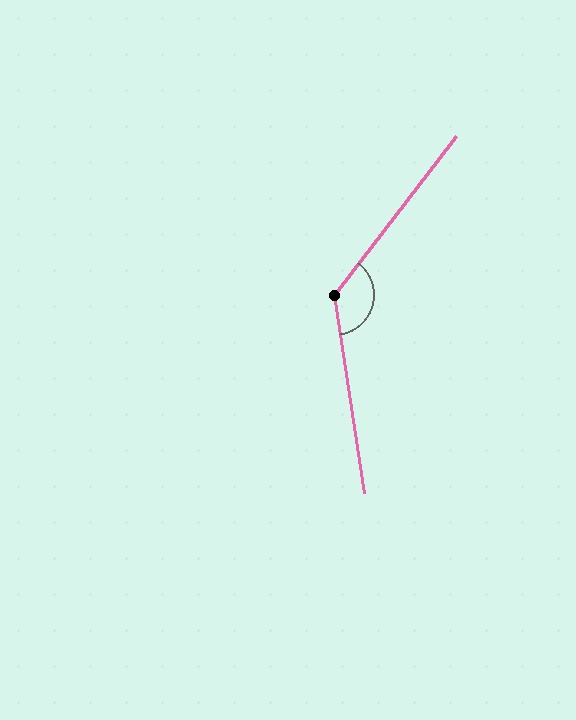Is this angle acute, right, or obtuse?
It is obtuse.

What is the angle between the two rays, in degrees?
Approximately 134 degrees.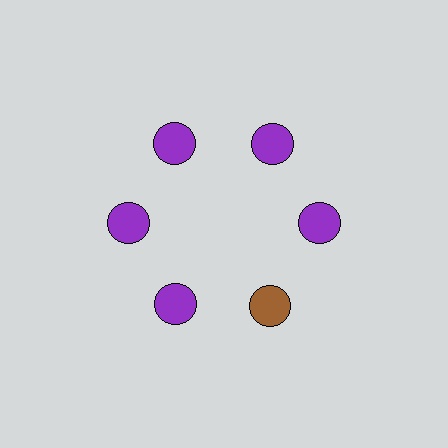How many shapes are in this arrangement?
There are 6 shapes arranged in a ring pattern.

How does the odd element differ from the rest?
It has a different color: brown instead of purple.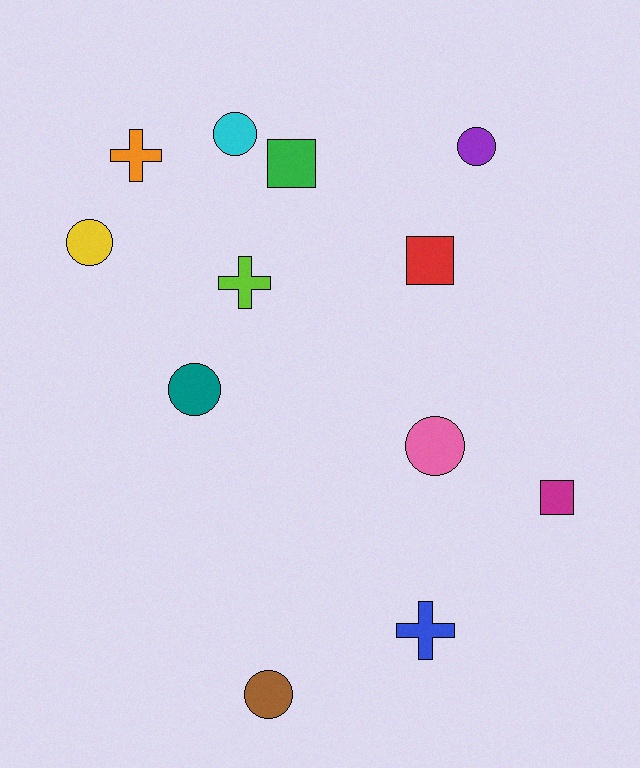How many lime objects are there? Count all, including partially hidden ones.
There is 1 lime object.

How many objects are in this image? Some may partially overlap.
There are 12 objects.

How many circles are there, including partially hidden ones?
There are 6 circles.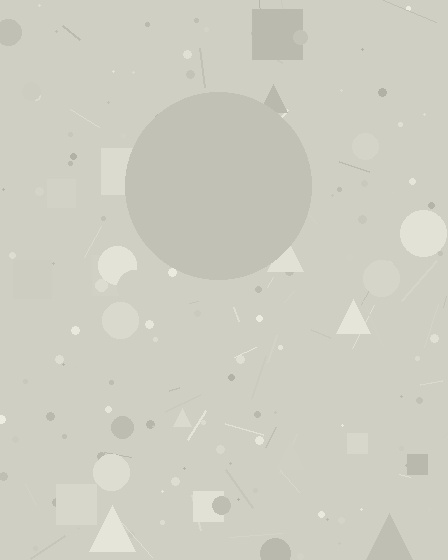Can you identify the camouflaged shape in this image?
The camouflaged shape is a circle.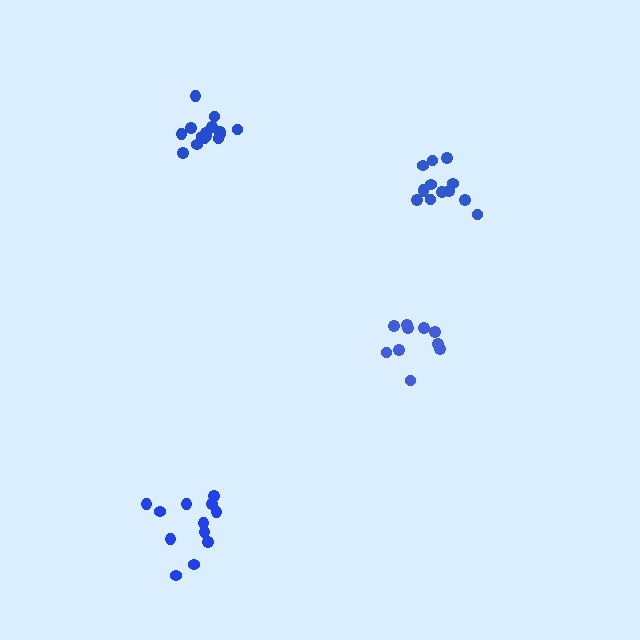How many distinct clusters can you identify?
There are 4 distinct clusters.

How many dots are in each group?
Group 1: 10 dots, Group 2: 13 dots, Group 3: 12 dots, Group 4: 15 dots (50 total).